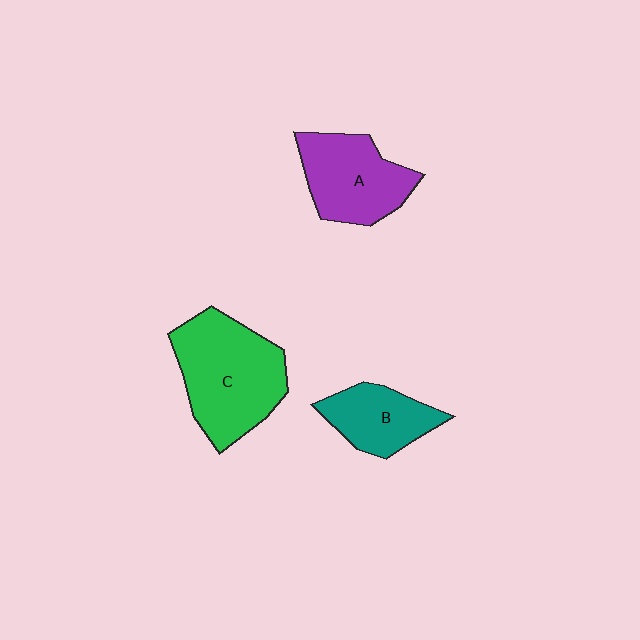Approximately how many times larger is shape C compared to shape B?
Approximately 1.8 times.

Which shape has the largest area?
Shape C (green).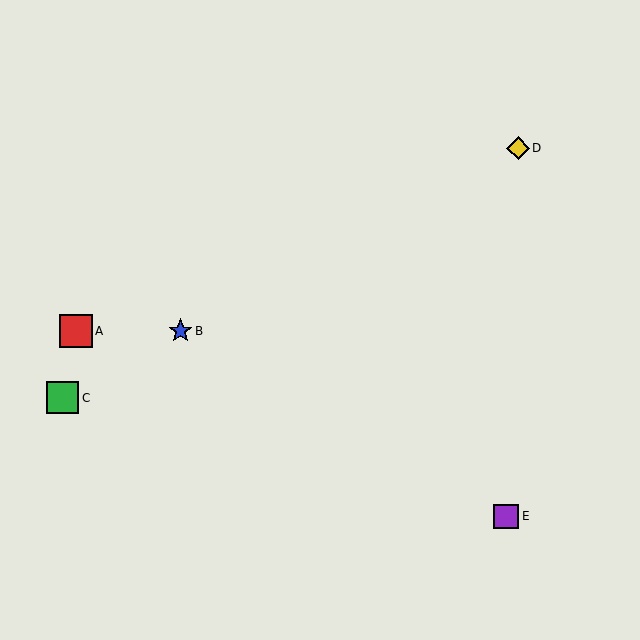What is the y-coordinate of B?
Object B is at y≈331.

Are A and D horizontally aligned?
No, A is at y≈331 and D is at y≈148.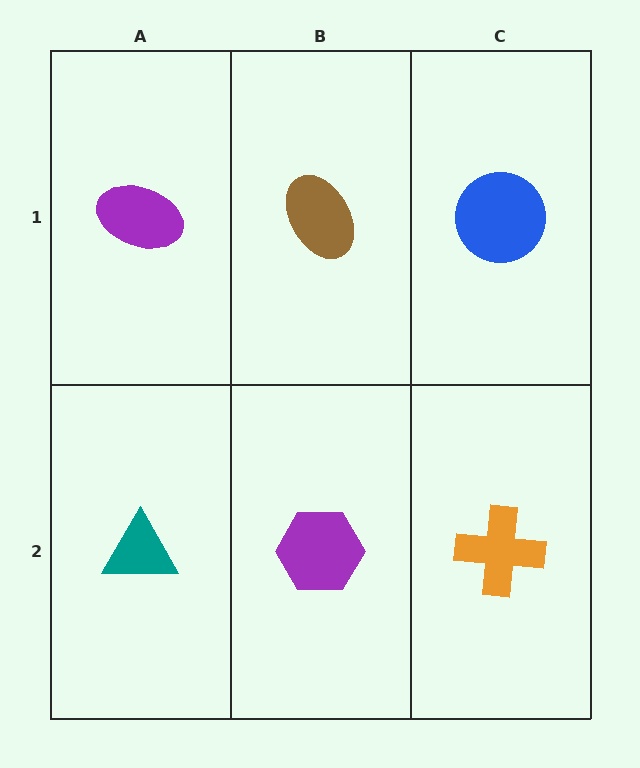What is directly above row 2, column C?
A blue circle.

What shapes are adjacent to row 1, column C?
An orange cross (row 2, column C), a brown ellipse (row 1, column B).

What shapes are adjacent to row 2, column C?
A blue circle (row 1, column C), a purple hexagon (row 2, column B).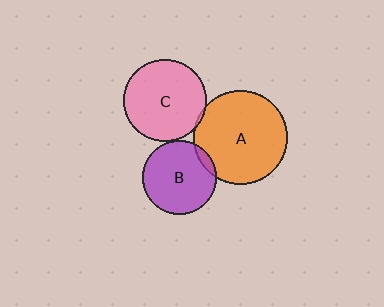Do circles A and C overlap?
Yes.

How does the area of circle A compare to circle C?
Approximately 1.3 times.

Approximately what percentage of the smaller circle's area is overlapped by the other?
Approximately 5%.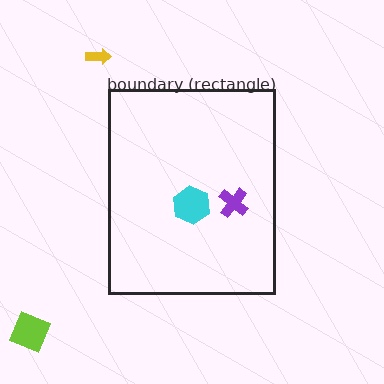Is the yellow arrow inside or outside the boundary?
Outside.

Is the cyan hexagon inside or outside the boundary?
Inside.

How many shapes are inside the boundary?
2 inside, 2 outside.